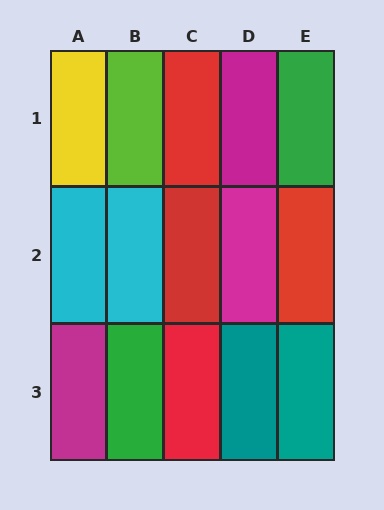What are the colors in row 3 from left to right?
Magenta, green, red, teal, teal.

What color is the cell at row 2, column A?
Cyan.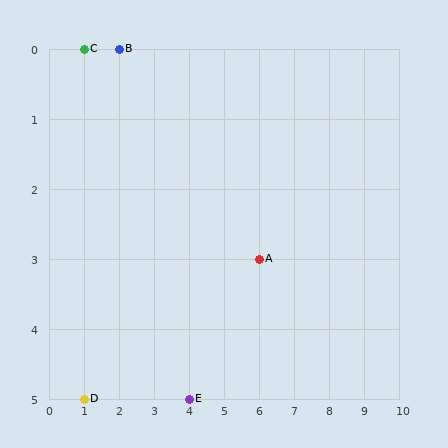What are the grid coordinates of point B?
Point B is at grid coordinates (2, 0).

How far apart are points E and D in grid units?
Points E and D are 3 columns apart.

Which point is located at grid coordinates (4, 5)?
Point E is at (4, 5).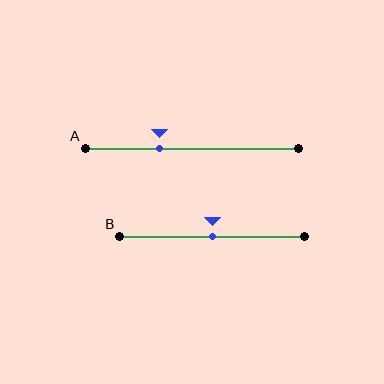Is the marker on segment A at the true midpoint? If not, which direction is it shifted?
No, the marker on segment A is shifted to the left by about 15% of the segment length.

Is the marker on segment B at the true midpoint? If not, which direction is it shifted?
Yes, the marker on segment B is at the true midpoint.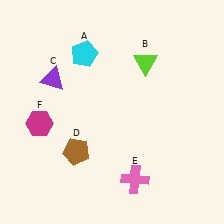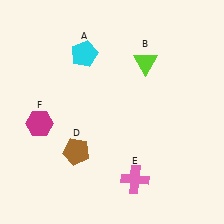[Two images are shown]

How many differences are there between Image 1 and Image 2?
There is 1 difference between the two images.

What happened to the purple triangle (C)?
The purple triangle (C) was removed in Image 2. It was in the top-left area of Image 1.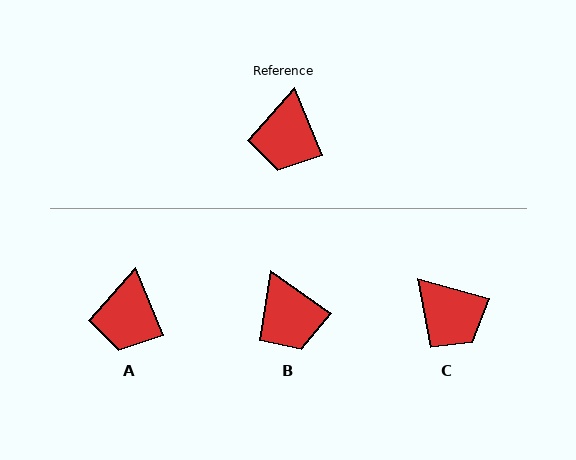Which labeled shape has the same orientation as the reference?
A.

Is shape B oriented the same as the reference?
No, it is off by about 32 degrees.